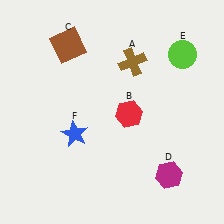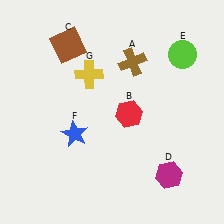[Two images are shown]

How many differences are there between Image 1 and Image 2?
There is 1 difference between the two images.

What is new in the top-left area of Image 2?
A yellow cross (G) was added in the top-left area of Image 2.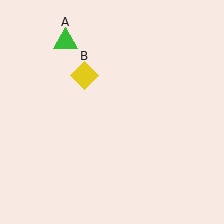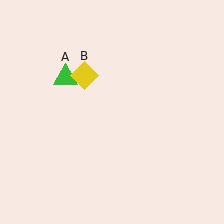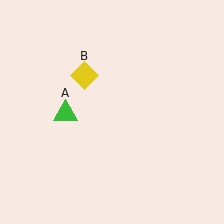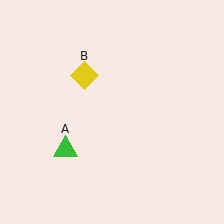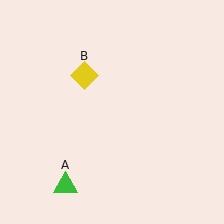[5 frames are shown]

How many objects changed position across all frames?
1 object changed position: green triangle (object A).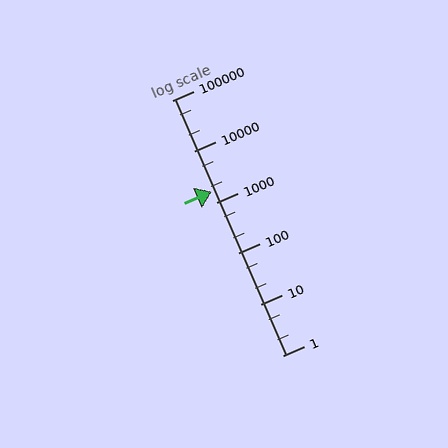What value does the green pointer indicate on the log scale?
The pointer indicates approximately 1600.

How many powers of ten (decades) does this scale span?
The scale spans 5 decades, from 1 to 100000.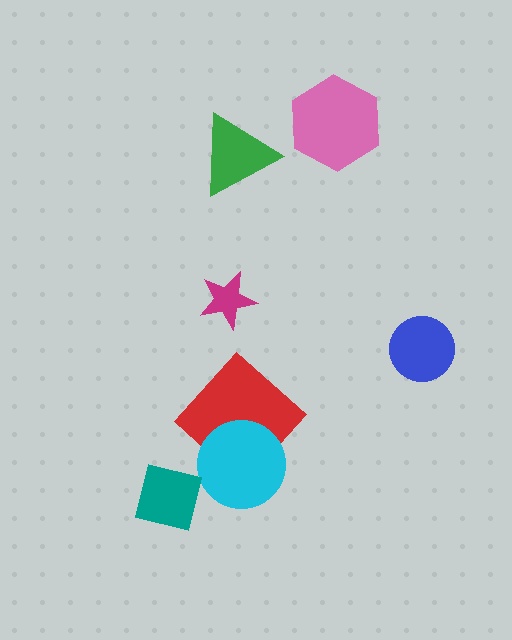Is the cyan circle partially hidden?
No, no other shape covers it.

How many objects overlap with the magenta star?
0 objects overlap with the magenta star.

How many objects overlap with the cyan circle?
1 object overlaps with the cyan circle.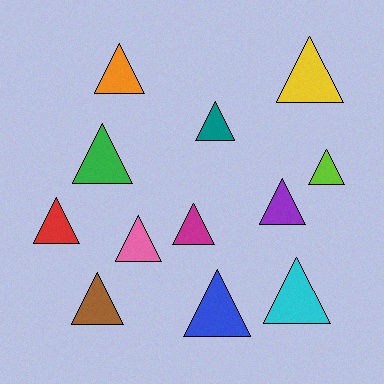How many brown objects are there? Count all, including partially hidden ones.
There is 1 brown object.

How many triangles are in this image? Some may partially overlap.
There are 12 triangles.